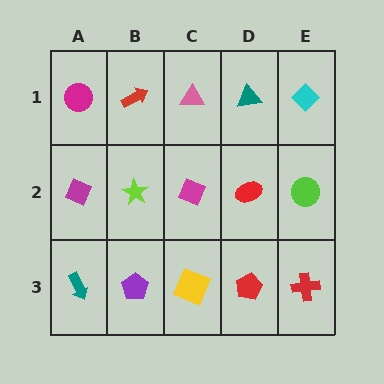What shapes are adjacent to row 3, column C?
A magenta diamond (row 2, column C), a purple pentagon (row 3, column B), a red pentagon (row 3, column D).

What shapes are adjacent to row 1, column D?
A red ellipse (row 2, column D), a pink triangle (row 1, column C), a cyan diamond (row 1, column E).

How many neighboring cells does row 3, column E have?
2.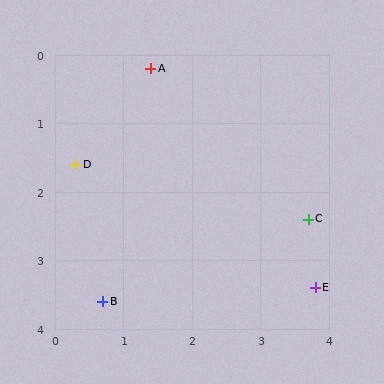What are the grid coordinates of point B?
Point B is at approximately (0.7, 3.6).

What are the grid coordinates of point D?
Point D is at approximately (0.3, 1.6).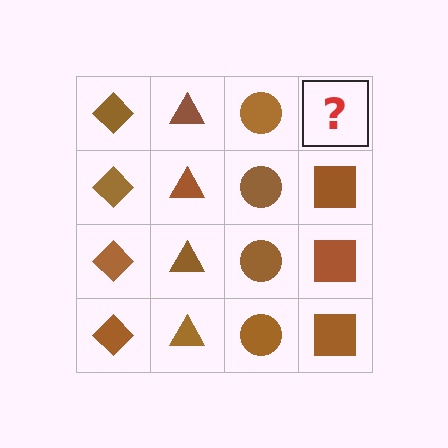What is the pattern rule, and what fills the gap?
The rule is that each column has a consistent shape. The gap should be filled with a brown square.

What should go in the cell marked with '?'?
The missing cell should contain a brown square.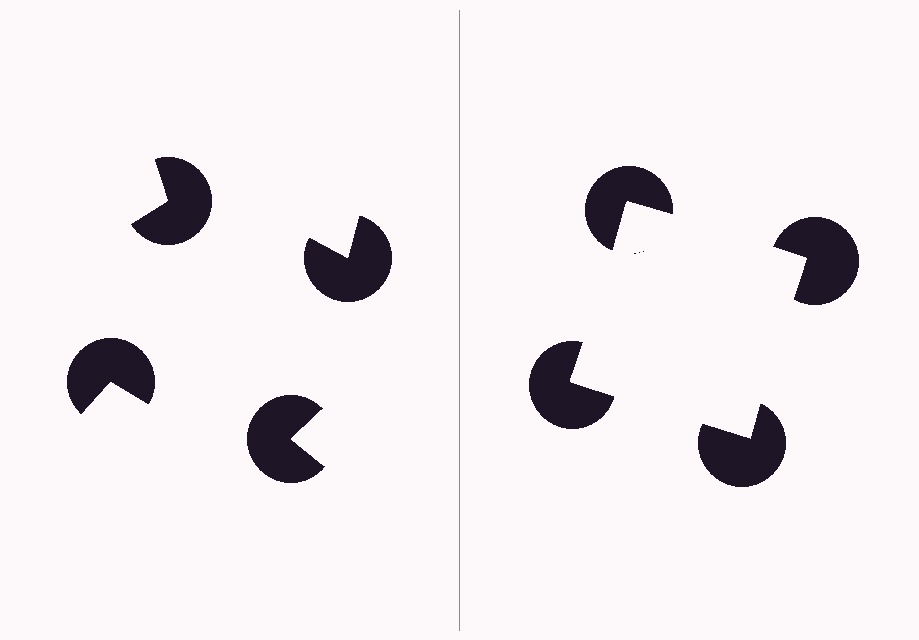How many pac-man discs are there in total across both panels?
8 — 4 on each side.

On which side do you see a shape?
An illusory square appears on the right side. On the left side the wedge cuts are rotated, so no coherent shape forms.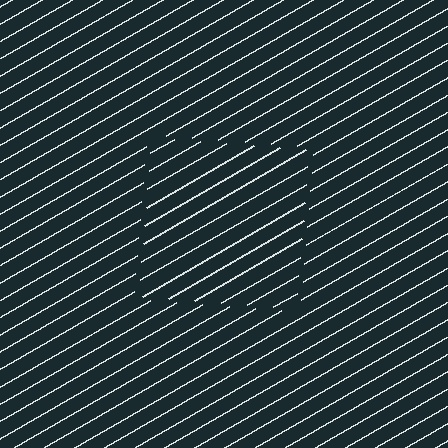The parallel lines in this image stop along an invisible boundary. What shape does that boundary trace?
An illusory square. The interior of the shape contains the same grating, shifted by half a period — the contour is defined by the phase discontinuity where line-ends from the inner and outer gratings abut.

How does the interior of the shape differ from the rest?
The interior of the shape contains the same grating, shifted by half a period — the contour is defined by the phase discontinuity where line-ends from the inner and outer gratings abut.